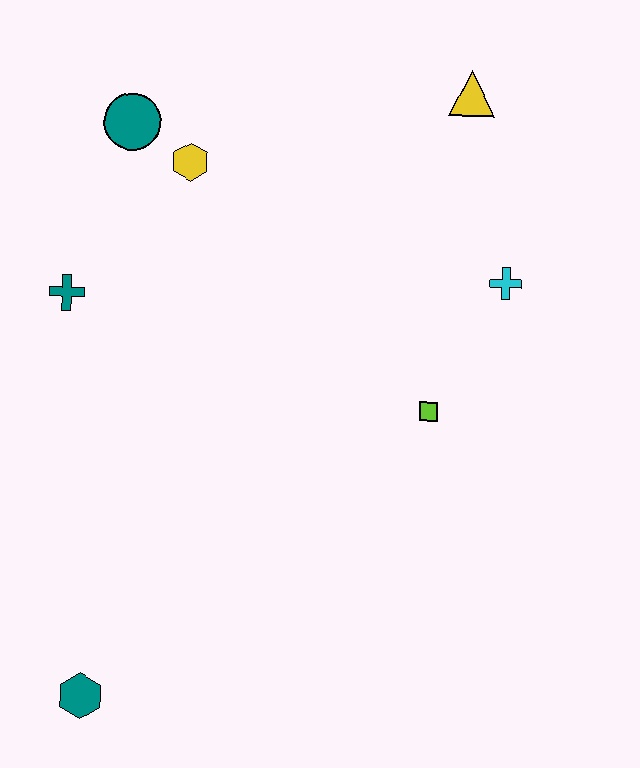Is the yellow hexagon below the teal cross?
No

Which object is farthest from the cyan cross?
The teal hexagon is farthest from the cyan cross.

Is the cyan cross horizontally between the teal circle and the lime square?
No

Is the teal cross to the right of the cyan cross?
No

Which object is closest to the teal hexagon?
The teal cross is closest to the teal hexagon.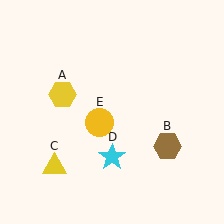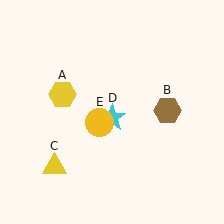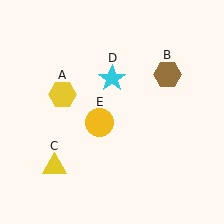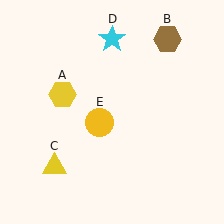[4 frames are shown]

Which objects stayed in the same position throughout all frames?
Yellow hexagon (object A) and yellow triangle (object C) and yellow circle (object E) remained stationary.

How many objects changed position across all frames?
2 objects changed position: brown hexagon (object B), cyan star (object D).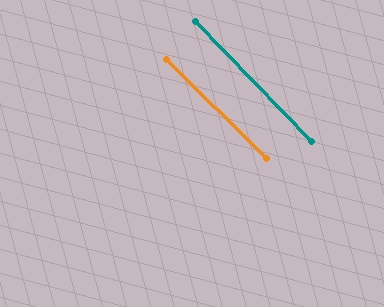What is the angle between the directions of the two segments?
Approximately 1 degree.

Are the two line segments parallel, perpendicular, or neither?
Parallel — their directions differ by only 1.3°.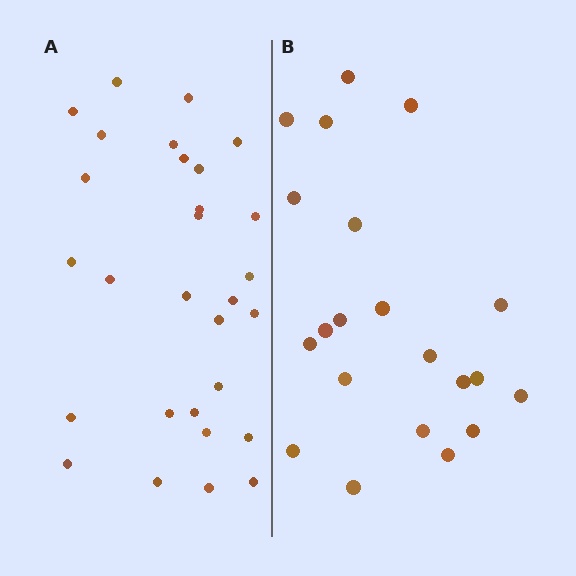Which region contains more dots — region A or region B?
Region A (the left region) has more dots.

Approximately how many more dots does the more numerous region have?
Region A has roughly 8 or so more dots than region B.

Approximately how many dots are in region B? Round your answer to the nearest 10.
About 20 dots. (The exact count is 21, which rounds to 20.)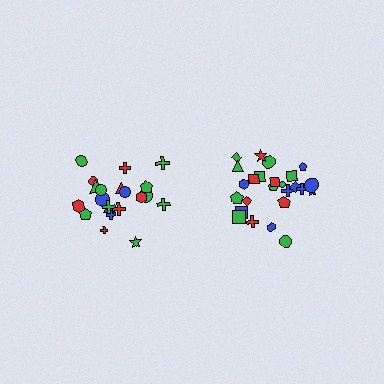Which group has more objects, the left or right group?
The right group.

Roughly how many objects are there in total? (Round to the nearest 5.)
Roughly 45 objects in total.